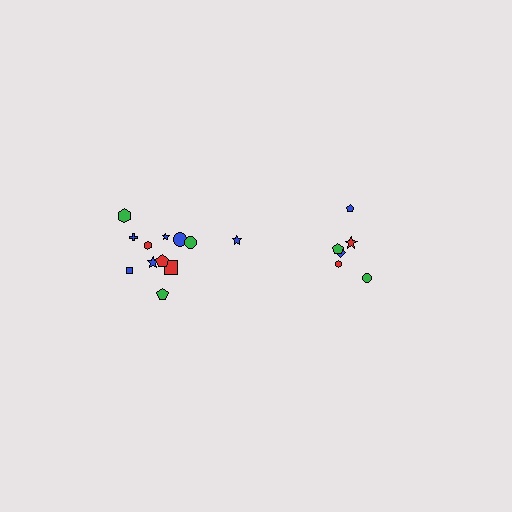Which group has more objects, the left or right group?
The left group.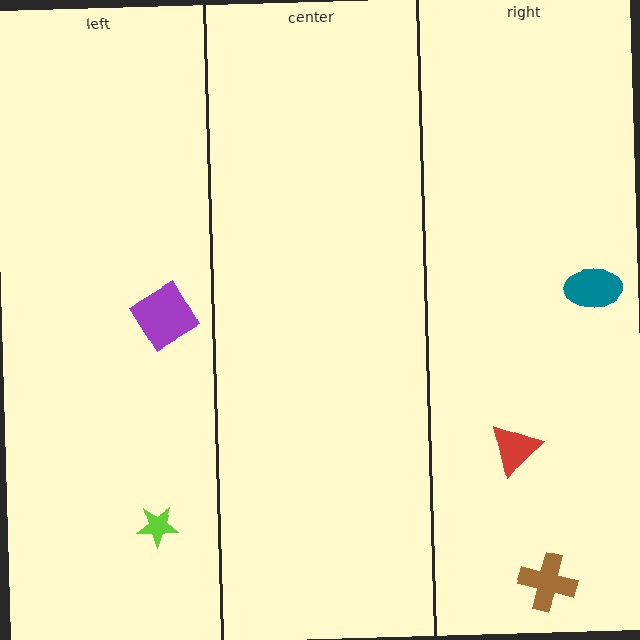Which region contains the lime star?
The left region.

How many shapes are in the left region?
2.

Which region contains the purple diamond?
The left region.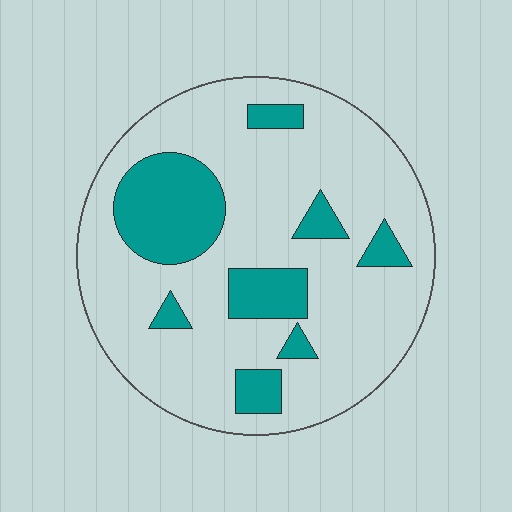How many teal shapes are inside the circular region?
8.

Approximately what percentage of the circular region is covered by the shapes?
Approximately 20%.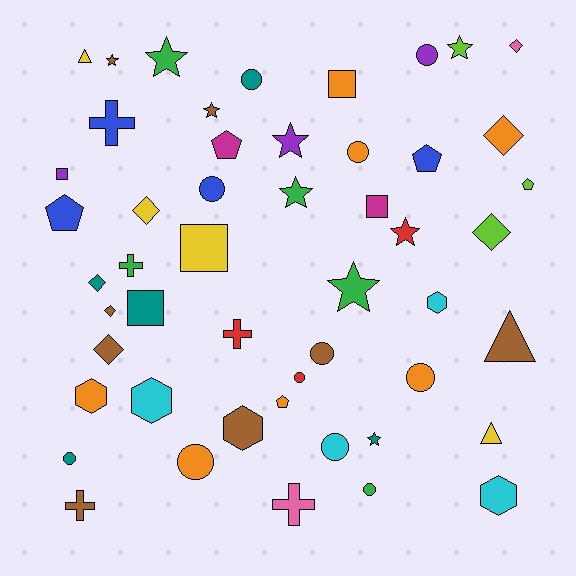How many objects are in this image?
There are 50 objects.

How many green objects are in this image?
There are 5 green objects.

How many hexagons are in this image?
There are 5 hexagons.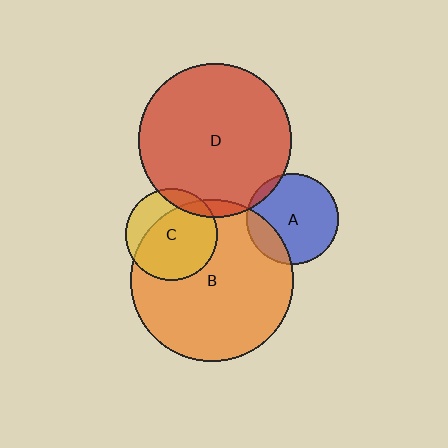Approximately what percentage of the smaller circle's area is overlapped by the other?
Approximately 5%.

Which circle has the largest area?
Circle B (orange).